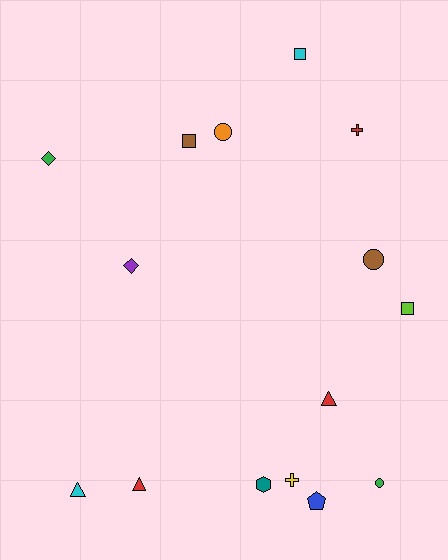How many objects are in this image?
There are 15 objects.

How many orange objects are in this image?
There is 1 orange object.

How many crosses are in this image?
There are 2 crosses.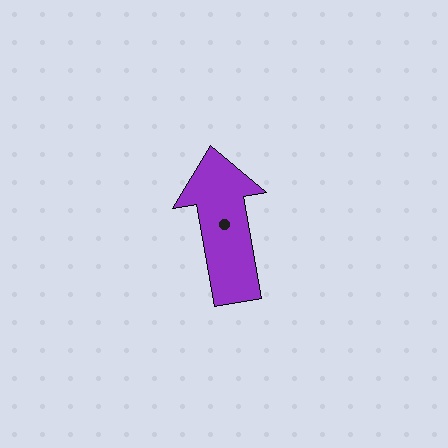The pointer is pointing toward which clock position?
Roughly 12 o'clock.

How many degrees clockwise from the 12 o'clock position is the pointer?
Approximately 350 degrees.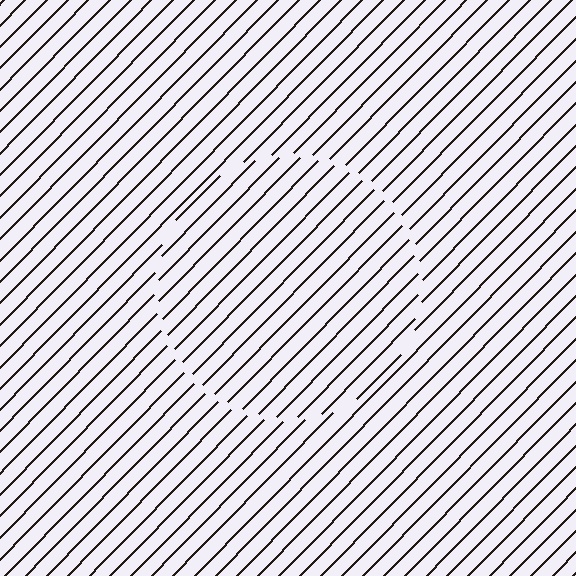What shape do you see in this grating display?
An illusory circle. The interior of the shape contains the same grating, shifted by half a period — the contour is defined by the phase discontinuity where line-ends from the inner and outer gratings abut.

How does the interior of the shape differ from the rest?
The interior of the shape contains the same grating, shifted by half a period — the contour is defined by the phase discontinuity where line-ends from the inner and outer gratings abut.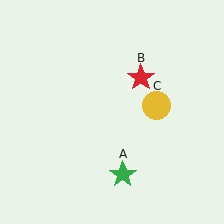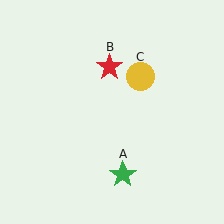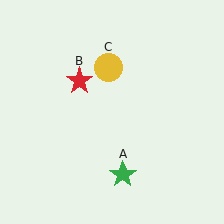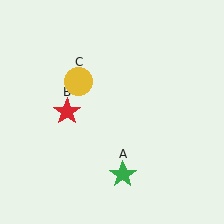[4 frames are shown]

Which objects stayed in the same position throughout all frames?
Green star (object A) remained stationary.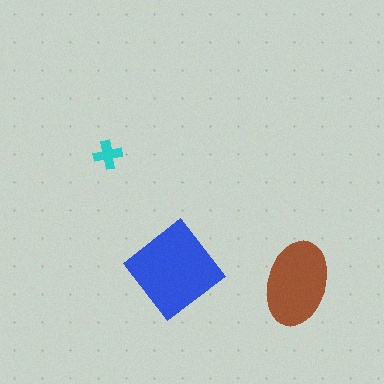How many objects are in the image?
There are 3 objects in the image.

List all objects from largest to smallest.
The blue diamond, the brown ellipse, the cyan cross.